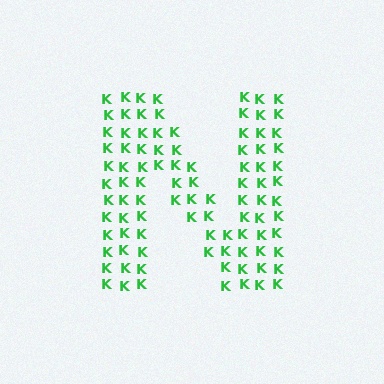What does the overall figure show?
The overall figure shows the letter N.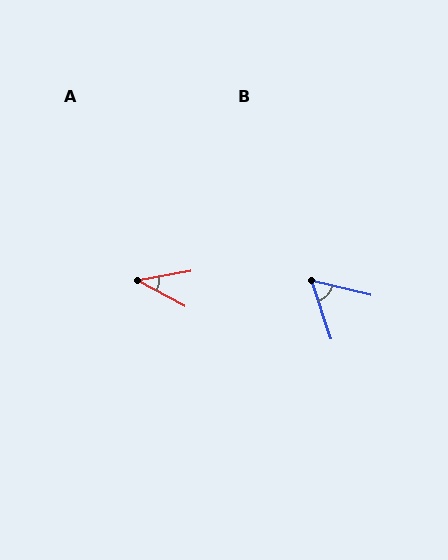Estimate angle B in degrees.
Approximately 58 degrees.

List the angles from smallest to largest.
A (38°), B (58°).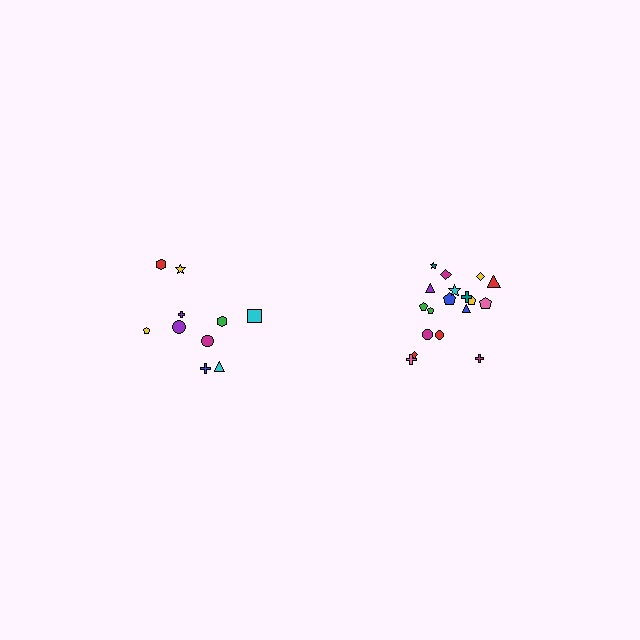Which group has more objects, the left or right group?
The right group.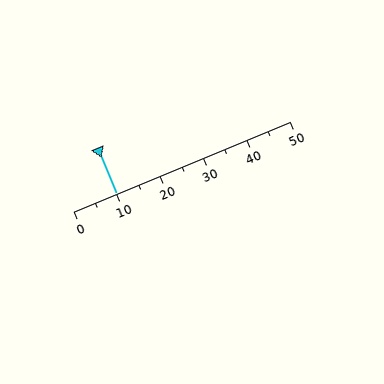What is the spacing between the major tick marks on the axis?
The major ticks are spaced 10 apart.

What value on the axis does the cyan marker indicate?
The marker indicates approximately 10.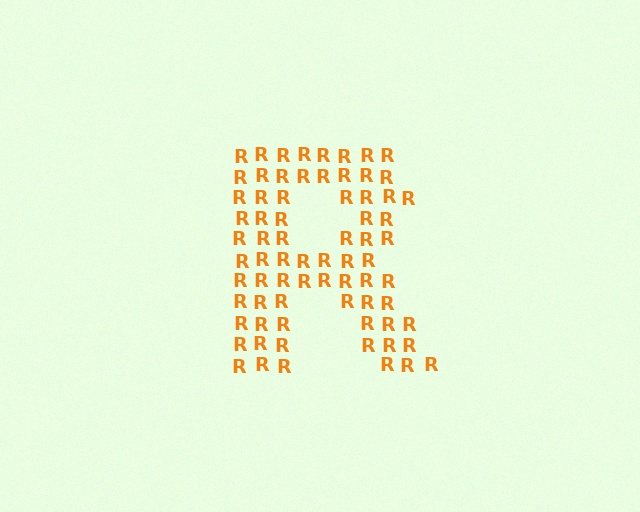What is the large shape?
The large shape is the letter R.